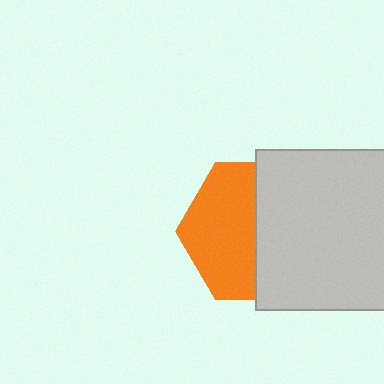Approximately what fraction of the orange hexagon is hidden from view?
Roughly 49% of the orange hexagon is hidden behind the light gray square.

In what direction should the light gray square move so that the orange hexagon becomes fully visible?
The light gray square should move right. That is the shortest direction to clear the overlap and leave the orange hexagon fully visible.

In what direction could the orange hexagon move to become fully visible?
The orange hexagon could move left. That would shift it out from behind the light gray square entirely.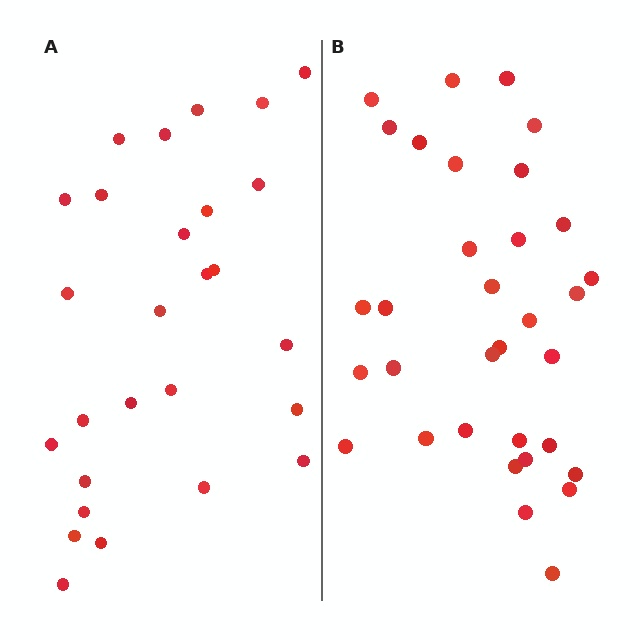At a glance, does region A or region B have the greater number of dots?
Region B (the right region) has more dots.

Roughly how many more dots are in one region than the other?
Region B has about 6 more dots than region A.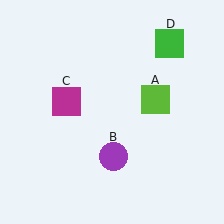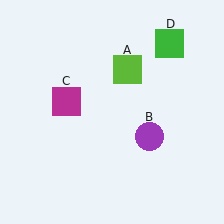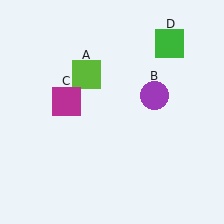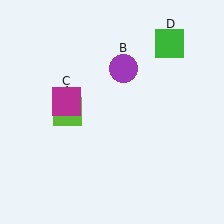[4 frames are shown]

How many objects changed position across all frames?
2 objects changed position: lime square (object A), purple circle (object B).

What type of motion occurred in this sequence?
The lime square (object A), purple circle (object B) rotated counterclockwise around the center of the scene.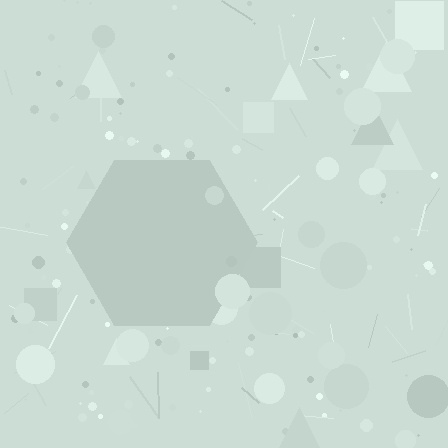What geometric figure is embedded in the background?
A hexagon is embedded in the background.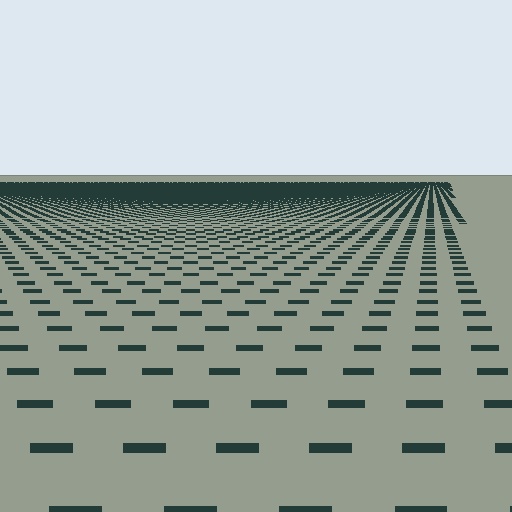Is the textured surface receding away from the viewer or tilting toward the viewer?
The surface is receding away from the viewer. Texture elements get smaller and denser toward the top.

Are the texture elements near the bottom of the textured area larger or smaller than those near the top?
Larger. Near the bottom, elements are closer to the viewer and appear at a bigger on-screen size.